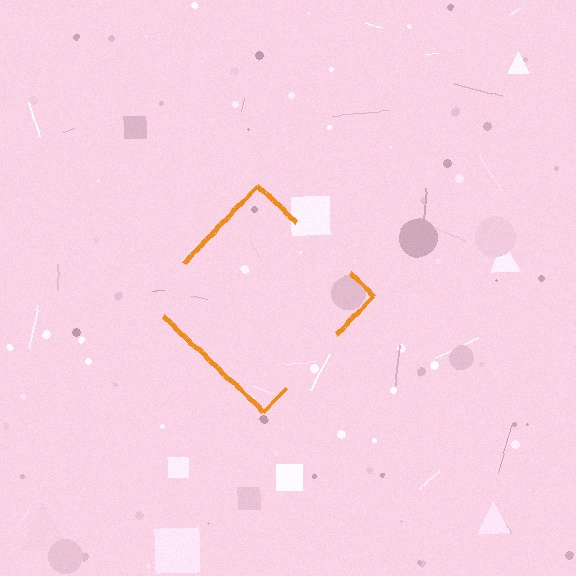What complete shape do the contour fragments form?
The contour fragments form a diamond.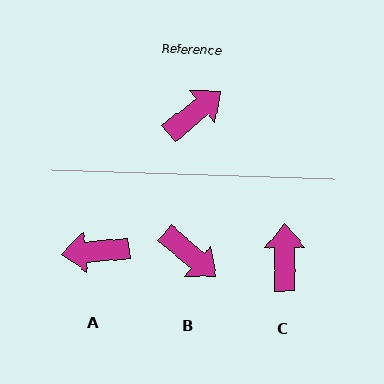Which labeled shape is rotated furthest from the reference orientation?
A, about 146 degrees away.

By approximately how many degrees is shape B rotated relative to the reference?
Approximately 80 degrees clockwise.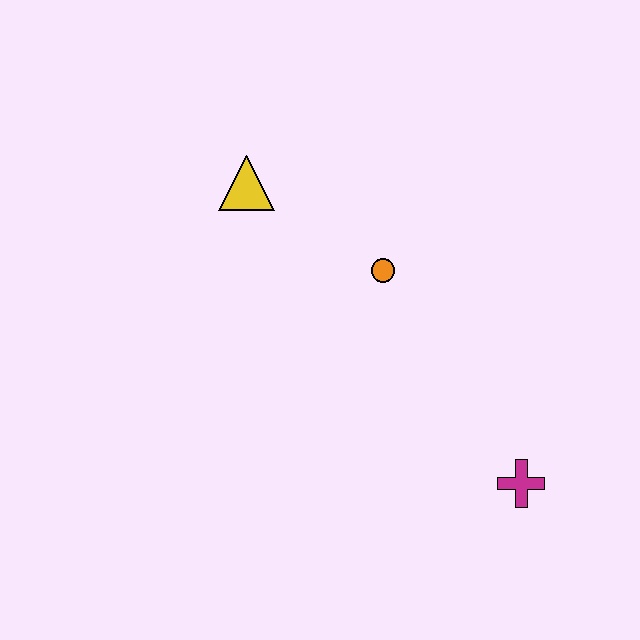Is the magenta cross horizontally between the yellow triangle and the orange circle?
No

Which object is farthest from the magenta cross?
The yellow triangle is farthest from the magenta cross.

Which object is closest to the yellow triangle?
The orange circle is closest to the yellow triangle.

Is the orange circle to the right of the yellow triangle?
Yes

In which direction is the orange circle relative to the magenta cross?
The orange circle is above the magenta cross.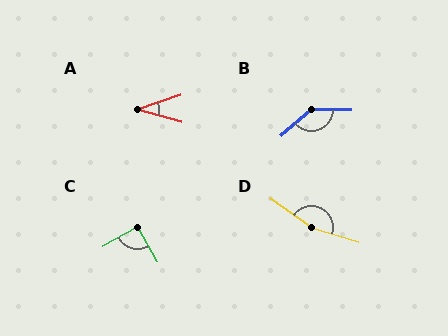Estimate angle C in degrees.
Approximately 90 degrees.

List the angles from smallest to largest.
A (34°), C (90°), B (139°), D (162°).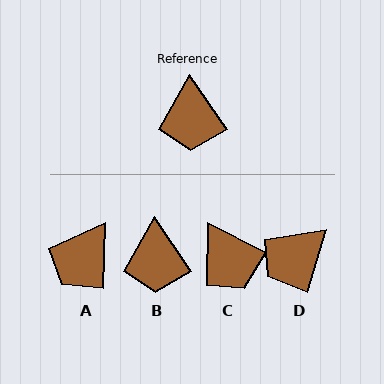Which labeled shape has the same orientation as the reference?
B.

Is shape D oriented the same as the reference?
No, it is off by about 52 degrees.